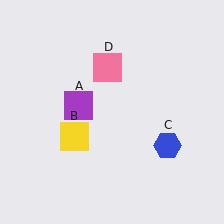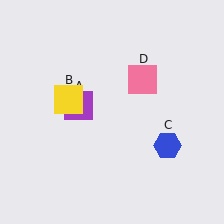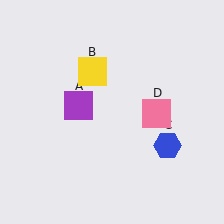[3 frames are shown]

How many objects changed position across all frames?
2 objects changed position: yellow square (object B), pink square (object D).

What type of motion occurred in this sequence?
The yellow square (object B), pink square (object D) rotated clockwise around the center of the scene.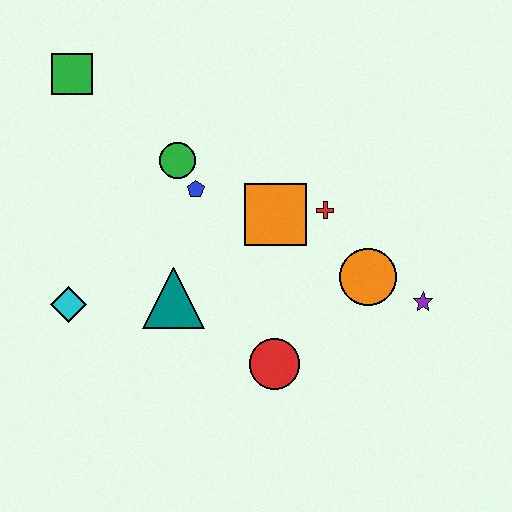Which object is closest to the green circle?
The blue pentagon is closest to the green circle.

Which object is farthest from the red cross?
The green square is farthest from the red cross.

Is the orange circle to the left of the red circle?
No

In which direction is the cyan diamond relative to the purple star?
The cyan diamond is to the left of the purple star.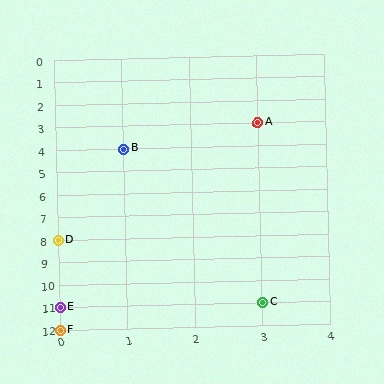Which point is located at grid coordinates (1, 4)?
Point B is at (1, 4).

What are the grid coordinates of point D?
Point D is at grid coordinates (0, 8).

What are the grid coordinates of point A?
Point A is at grid coordinates (3, 3).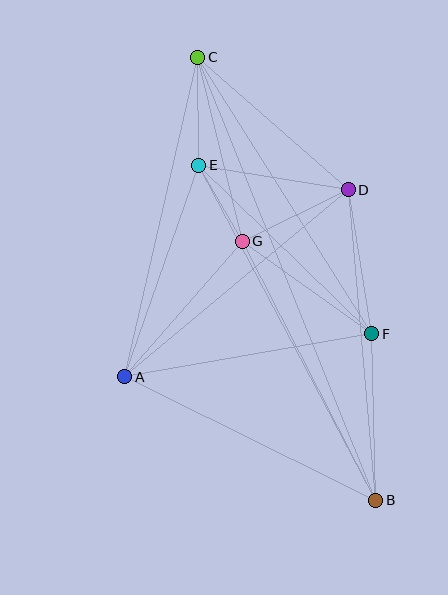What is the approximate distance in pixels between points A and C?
The distance between A and C is approximately 327 pixels.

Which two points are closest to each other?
Points E and G are closest to each other.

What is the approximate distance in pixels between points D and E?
The distance between D and E is approximately 152 pixels.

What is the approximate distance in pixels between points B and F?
The distance between B and F is approximately 167 pixels.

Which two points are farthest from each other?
Points B and C are farthest from each other.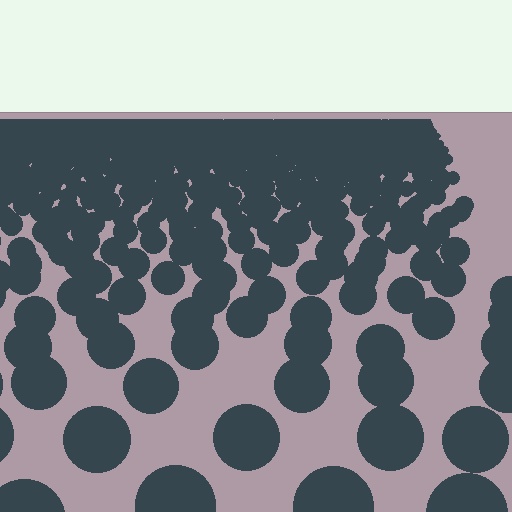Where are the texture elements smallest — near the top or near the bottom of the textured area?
Near the top.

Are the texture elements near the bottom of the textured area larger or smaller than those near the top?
Larger. Near the bottom, elements are closer to the viewer and appear at a bigger on-screen size.